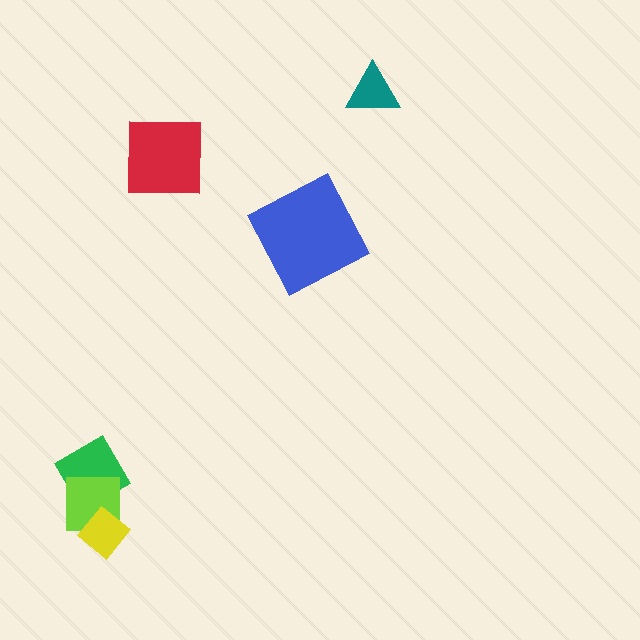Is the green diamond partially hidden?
Yes, it is partially covered by another shape.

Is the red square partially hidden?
No, no other shape covers it.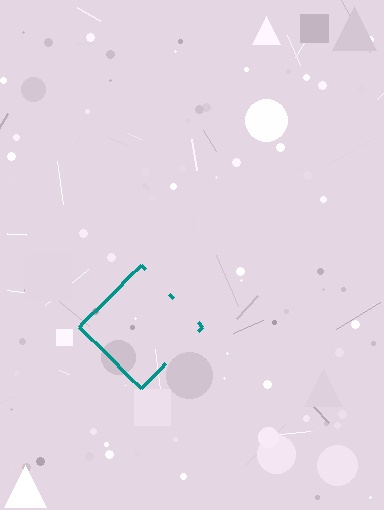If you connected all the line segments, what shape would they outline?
They would outline a diamond.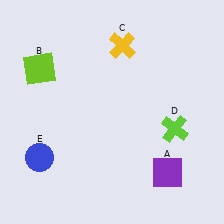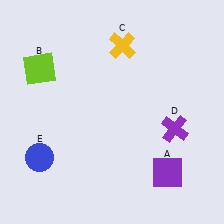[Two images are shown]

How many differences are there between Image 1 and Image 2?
There is 1 difference between the two images.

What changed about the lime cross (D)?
In Image 1, D is lime. In Image 2, it changed to purple.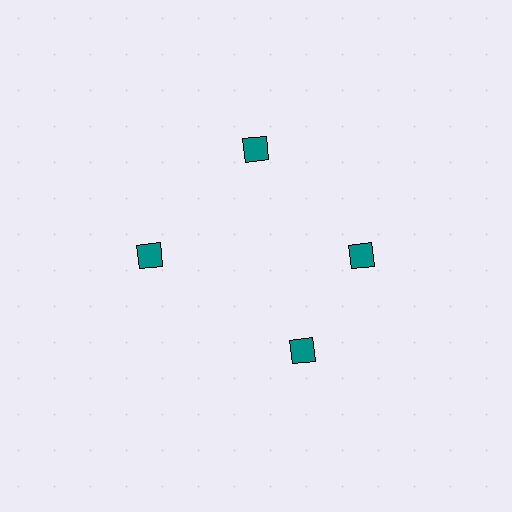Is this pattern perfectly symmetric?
No. The 4 teal diamonds are arranged in a ring, but one element near the 6 o'clock position is rotated out of alignment along the ring, breaking the 4-fold rotational symmetry.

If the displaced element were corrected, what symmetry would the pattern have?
It would have 4-fold rotational symmetry — the pattern would map onto itself every 90 degrees.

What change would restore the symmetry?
The symmetry would be restored by rotating it back into even spacing with its neighbors so that all 4 diamonds sit at equal angles and equal distance from the center.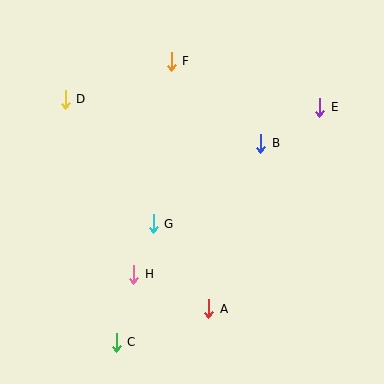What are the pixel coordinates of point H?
Point H is at (134, 274).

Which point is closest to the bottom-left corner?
Point C is closest to the bottom-left corner.